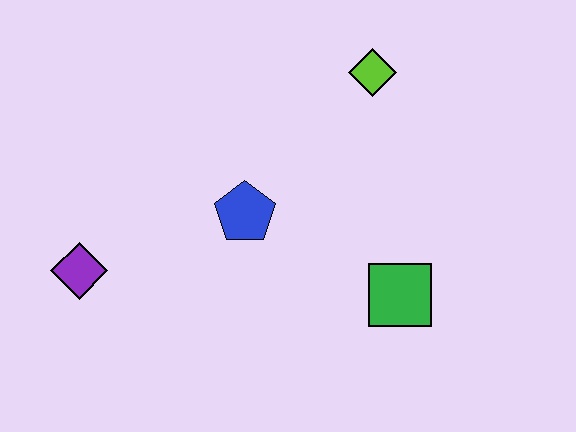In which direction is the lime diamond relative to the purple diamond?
The lime diamond is to the right of the purple diamond.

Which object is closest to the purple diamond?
The blue pentagon is closest to the purple diamond.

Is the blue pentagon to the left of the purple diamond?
No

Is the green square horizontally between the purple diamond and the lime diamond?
No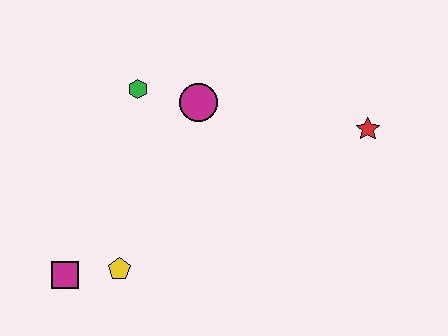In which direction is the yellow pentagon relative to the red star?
The yellow pentagon is to the left of the red star.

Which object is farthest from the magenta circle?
The magenta square is farthest from the magenta circle.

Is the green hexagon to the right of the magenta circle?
No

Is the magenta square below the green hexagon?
Yes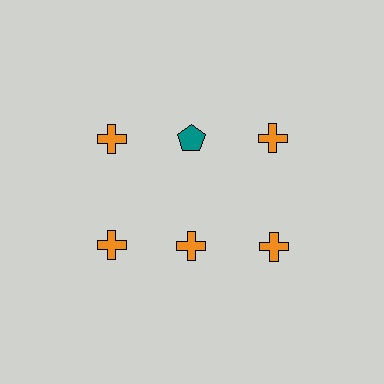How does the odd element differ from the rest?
It differs in both color (teal instead of orange) and shape (pentagon instead of cross).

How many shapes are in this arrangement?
There are 6 shapes arranged in a grid pattern.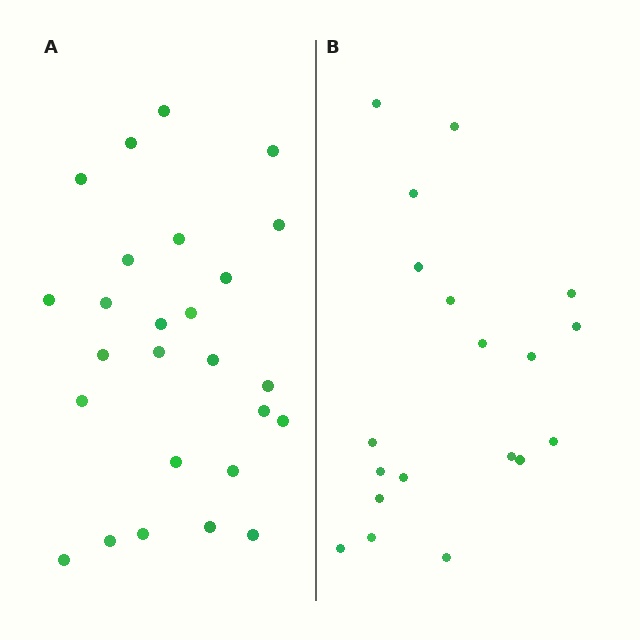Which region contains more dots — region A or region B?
Region A (the left region) has more dots.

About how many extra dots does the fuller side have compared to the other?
Region A has roughly 8 or so more dots than region B.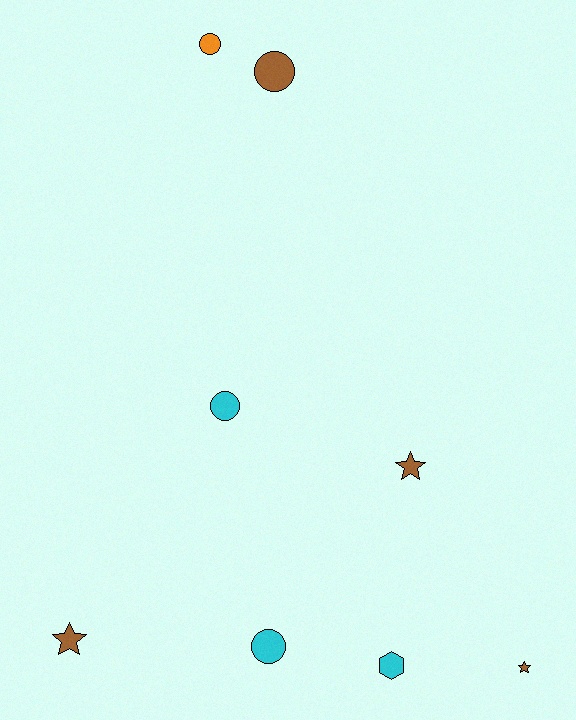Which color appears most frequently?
Brown, with 4 objects.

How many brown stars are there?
There are 3 brown stars.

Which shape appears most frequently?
Circle, with 4 objects.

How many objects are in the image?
There are 8 objects.